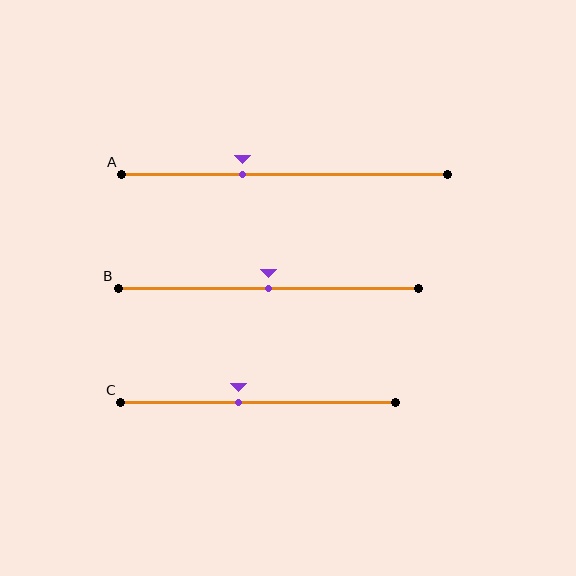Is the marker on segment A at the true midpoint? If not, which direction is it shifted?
No, the marker on segment A is shifted to the left by about 13% of the segment length.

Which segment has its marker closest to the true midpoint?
Segment B has its marker closest to the true midpoint.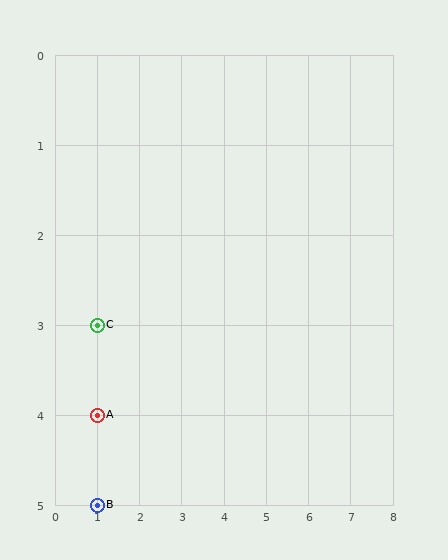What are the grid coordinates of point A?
Point A is at grid coordinates (1, 4).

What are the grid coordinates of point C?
Point C is at grid coordinates (1, 3).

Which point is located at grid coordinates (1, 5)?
Point B is at (1, 5).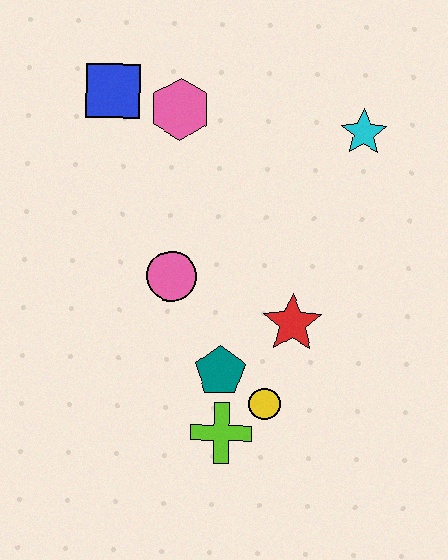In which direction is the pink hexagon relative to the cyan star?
The pink hexagon is to the left of the cyan star.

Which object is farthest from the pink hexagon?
The lime cross is farthest from the pink hexagon.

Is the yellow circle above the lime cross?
Yes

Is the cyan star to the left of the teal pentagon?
No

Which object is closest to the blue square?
The pink hexagon is closest to the blue square.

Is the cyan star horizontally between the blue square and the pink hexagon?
No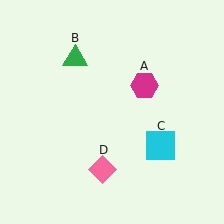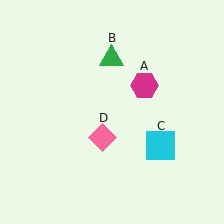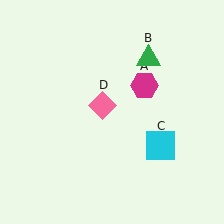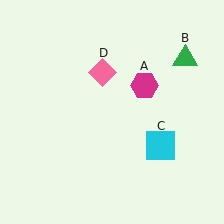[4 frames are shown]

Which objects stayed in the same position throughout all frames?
Magenta hexagon (object A) and cyan square (object C) remained stationary.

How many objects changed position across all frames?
2 objects changed position: green triangle (object B), pink diamond (object D).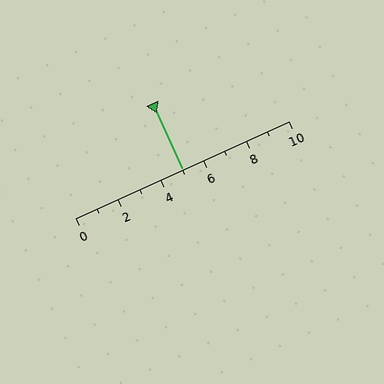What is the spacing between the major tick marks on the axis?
The major ticks are spaced 2 apart.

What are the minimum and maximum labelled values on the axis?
The axis runs from 0 to 10.